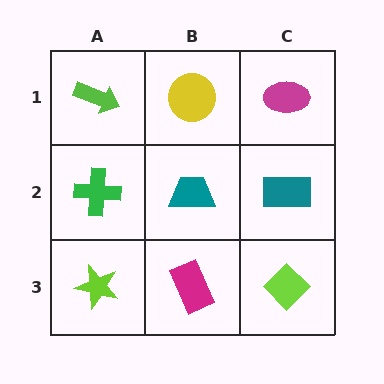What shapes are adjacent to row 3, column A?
A green cross (row 2, column A), a magenta rectangle (row 3, column B).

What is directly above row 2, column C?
A magenta ellipse.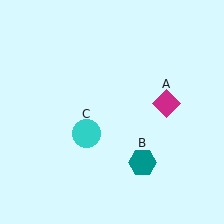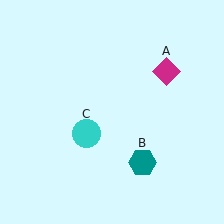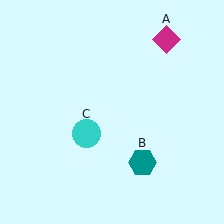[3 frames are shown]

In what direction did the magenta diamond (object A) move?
The magenta diamond (object A) moved up.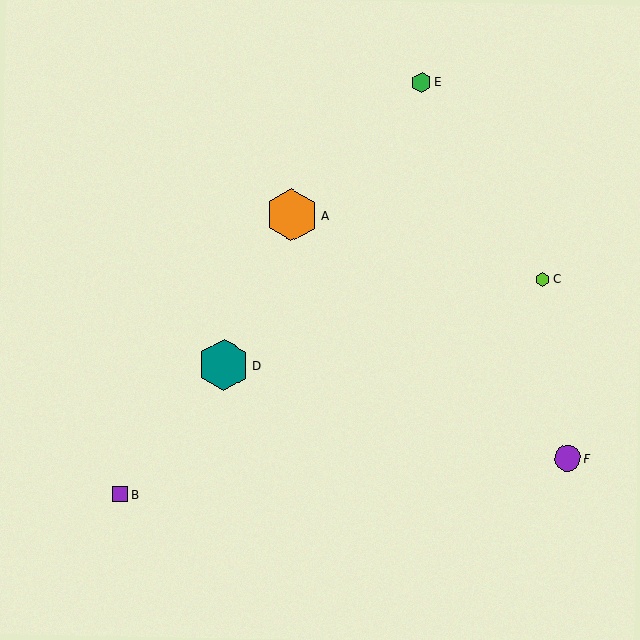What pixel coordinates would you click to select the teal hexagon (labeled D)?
Click at (224, 365) to select the teal hexagon D.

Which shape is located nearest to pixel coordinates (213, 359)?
The teal hexagon (labeled D) at (224, 365) is nearest to that location.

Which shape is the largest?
The orange hexagon (labeled A) is the largest.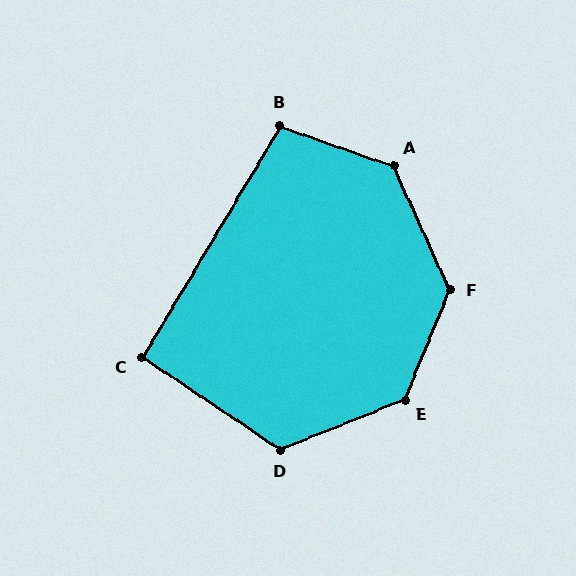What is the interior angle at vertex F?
Approximately 134 degrees (obtuse).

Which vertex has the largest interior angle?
E, at approximately 134 degrees.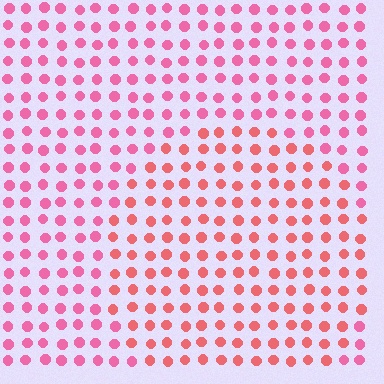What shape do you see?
I see a circle.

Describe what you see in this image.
The image is filled with small pink elements in a uniform arrangement. A circle-shaped region is visible where the elements are tinted to a slightly different hue, forming a subtle color boundary.